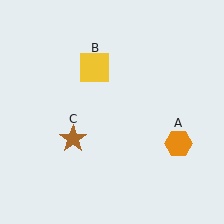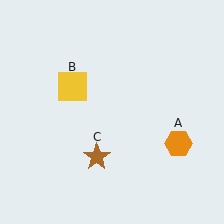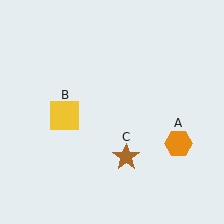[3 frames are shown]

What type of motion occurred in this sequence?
The yellow square (object B), brown star (object C) rotated counterclockwise around the center of the scene.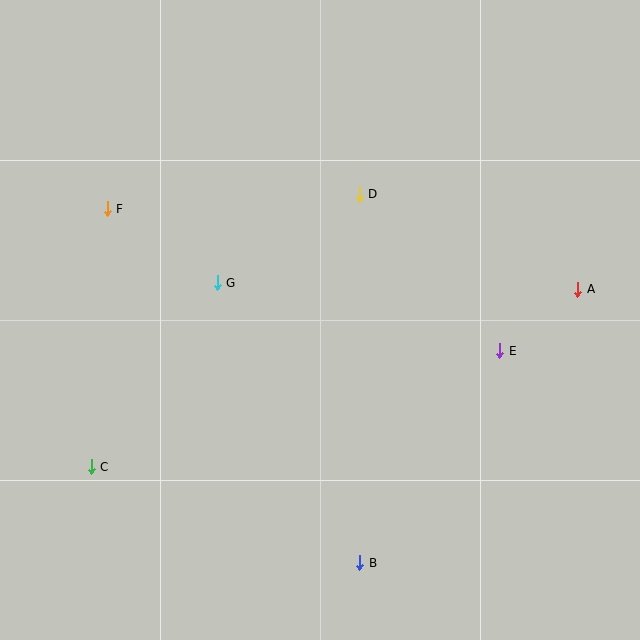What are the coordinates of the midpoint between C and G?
The midpoint between C and G is at (154, 375).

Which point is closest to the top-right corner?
Point A is closest to the top-right corner.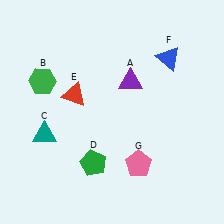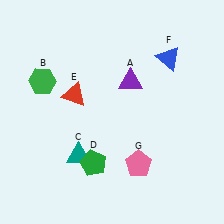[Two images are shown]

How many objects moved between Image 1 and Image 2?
1 object moved between the two images.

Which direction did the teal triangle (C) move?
The teal triangle (C) moved right.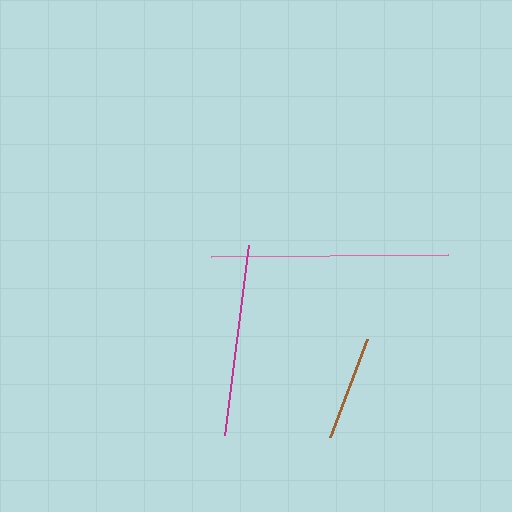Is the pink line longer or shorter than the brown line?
The pink line is longer than the brown line.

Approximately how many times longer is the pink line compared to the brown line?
The pink line is approximately 2.3 times the length of the brown line.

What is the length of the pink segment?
The pink segment is approximately 236 pixels long.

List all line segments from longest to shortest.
From longest to shortest: pink, magenta, brown.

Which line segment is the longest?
The pink line is the longest at approximately 236 pixels.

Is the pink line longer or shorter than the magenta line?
The pink line is longer than the magenta line.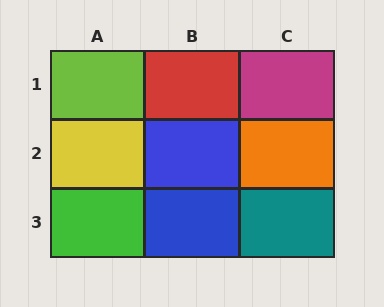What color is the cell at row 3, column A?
Green.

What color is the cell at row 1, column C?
Magenta.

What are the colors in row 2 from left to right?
Yellow, blue, orange.